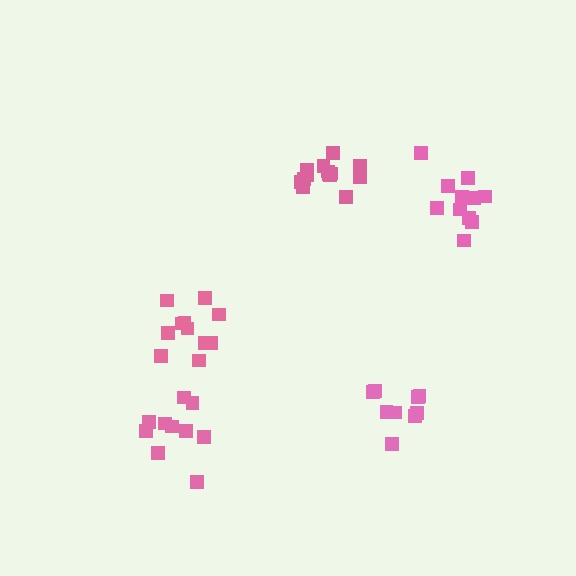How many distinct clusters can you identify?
There are 5 distinct clusters.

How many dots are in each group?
Group 1: 9 dots, Group 2: 11 dots, Group 3: 14 dots, Group 4: 11 dots, Group 5: 10 dots (55 total).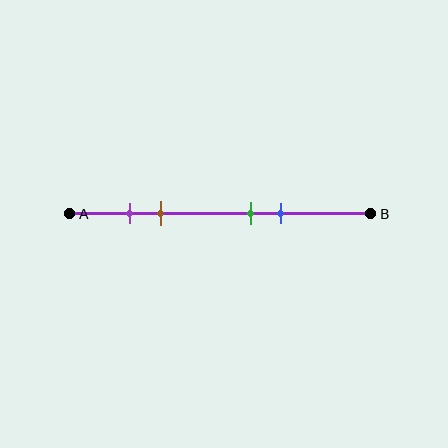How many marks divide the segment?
There are 4 marks dividing the segment.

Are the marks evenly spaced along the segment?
No, the marks are not evenly spaced.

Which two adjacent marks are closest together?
The purple and brown marks are the closest adjacent pair.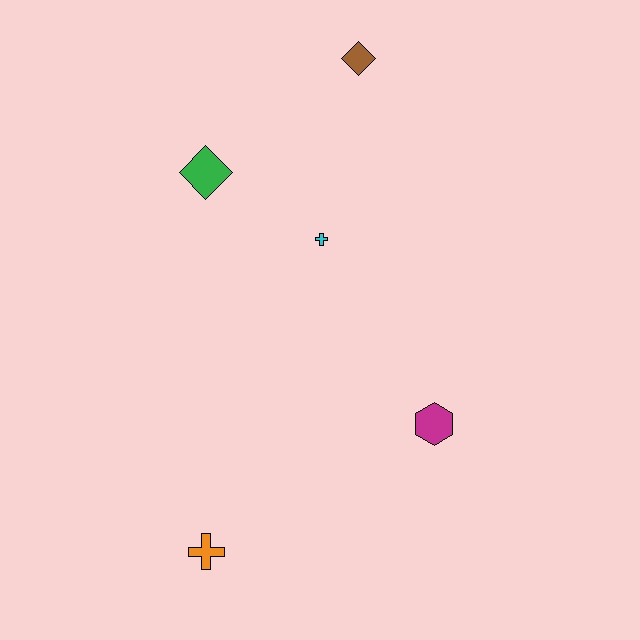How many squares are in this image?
There are no squares.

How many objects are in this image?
There are 5 objects.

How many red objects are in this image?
There are no red objects.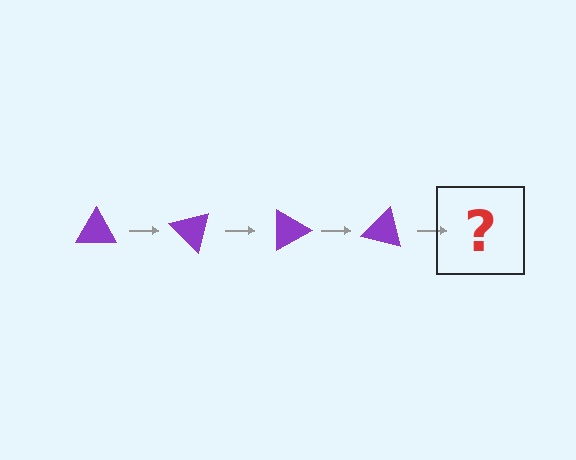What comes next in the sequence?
The next element should be a purple triangle rotated 180 degrees.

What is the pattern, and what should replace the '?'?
The pattern is that the triangle rotates 45 degrees each step. The '?' should be a purple triangle rotated 180 degrees.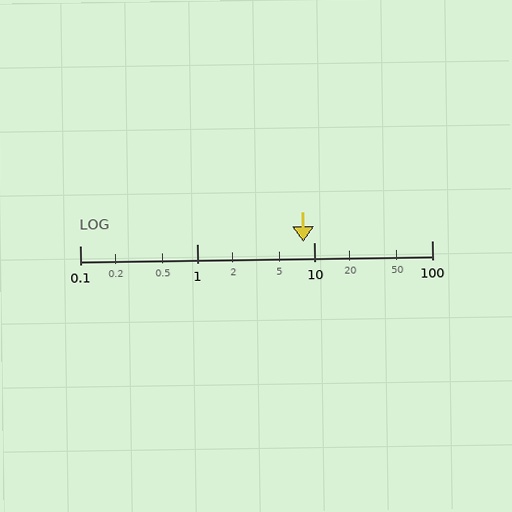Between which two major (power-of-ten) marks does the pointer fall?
The pointer is between 1 and 10.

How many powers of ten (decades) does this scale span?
The scale spans 3 decades, from 0.1 to 100.